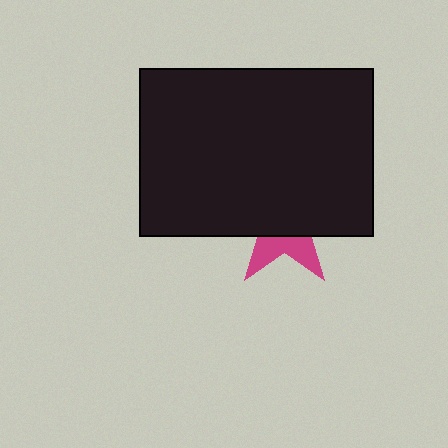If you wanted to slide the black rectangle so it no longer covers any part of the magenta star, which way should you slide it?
Slide it up — that is the most direct way to separate the two shapes.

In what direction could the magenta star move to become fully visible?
The magenta star could move down. That would shift it out from behind the black rectangle entirely.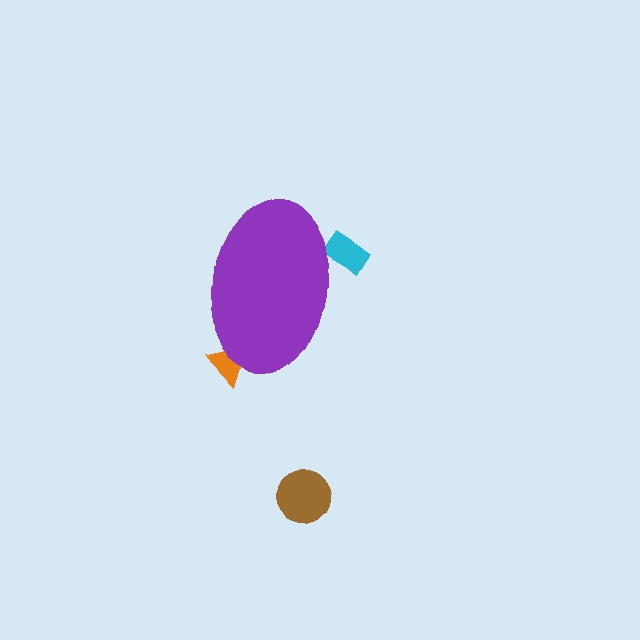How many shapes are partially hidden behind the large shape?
2 shapes are partially hidden.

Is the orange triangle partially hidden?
Yes, the orange triangle is partially hidden behind the purple ellipse.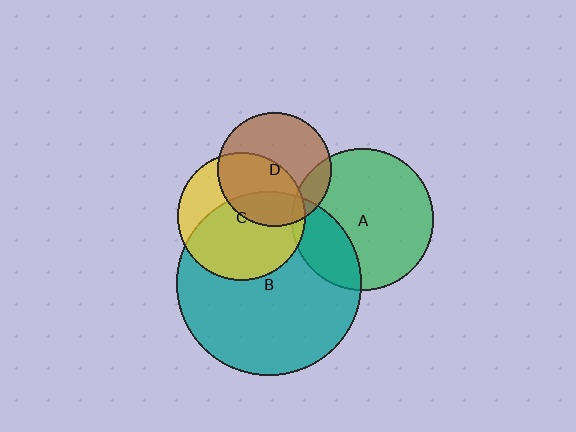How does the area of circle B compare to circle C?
Approximately 2.1 times.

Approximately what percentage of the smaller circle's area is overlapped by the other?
Approximately 15%.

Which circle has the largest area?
Circle B (teal).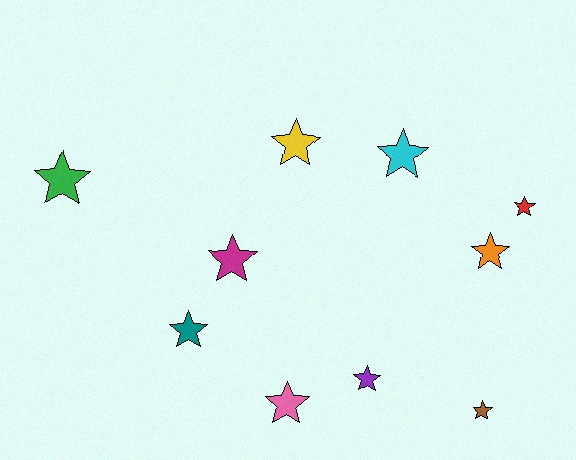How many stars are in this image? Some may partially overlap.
There are 10 stars.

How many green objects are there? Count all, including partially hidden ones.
There is 1 green object.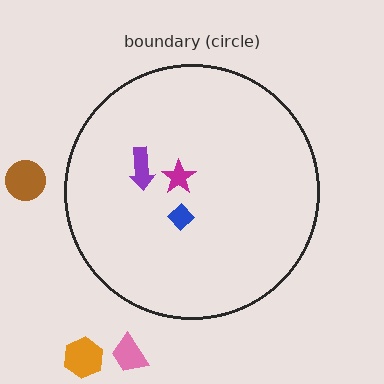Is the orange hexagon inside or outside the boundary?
Outside.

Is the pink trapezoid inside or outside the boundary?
Outside.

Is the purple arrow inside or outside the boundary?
Inside.